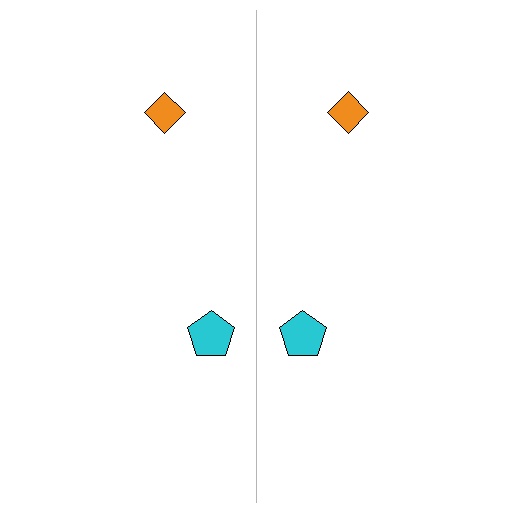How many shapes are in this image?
There are 4 shapes in this image.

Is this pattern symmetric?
Yes, this pattern has bilateral (reflection) symmetry.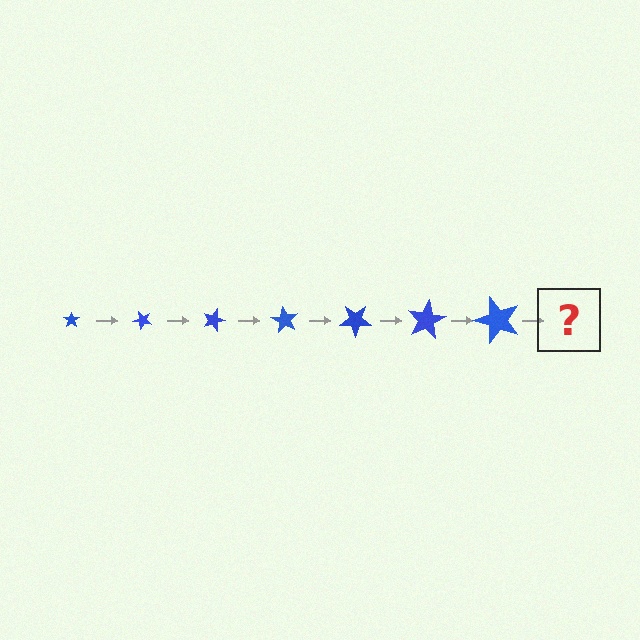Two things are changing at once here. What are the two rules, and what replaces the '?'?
The two rules are that the star grows larger each step and it rotates 45 degrees each step. The '?' should be a star, larger than the previous one and rotated 315 degrees from the start.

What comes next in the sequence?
The next element should be a star, larger than the previous one and rotated 315 degrees from the start.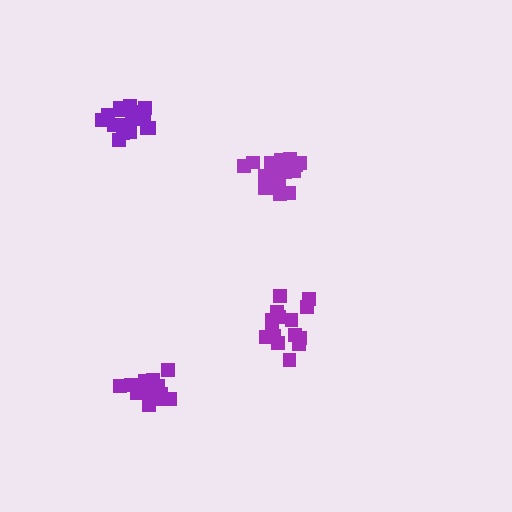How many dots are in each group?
Group 1: 15 dots, Group 2: 19 dots, Group 3: 17 dots, Group 4: 20 dots (71 total).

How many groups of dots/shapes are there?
There are 4 groups.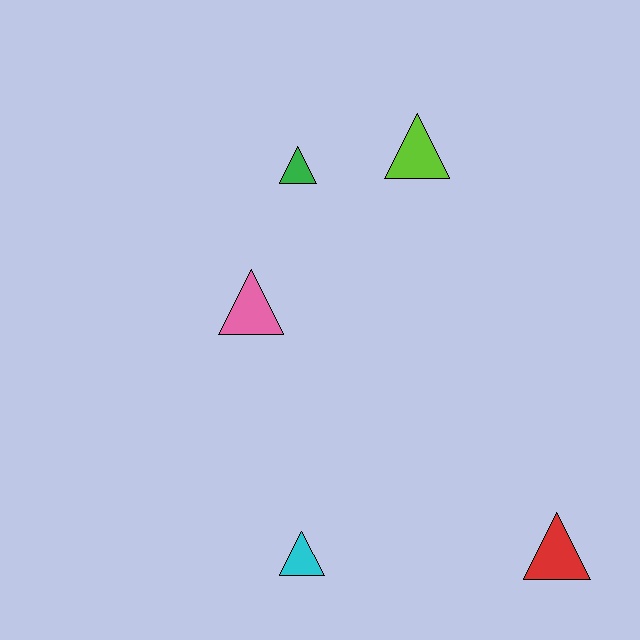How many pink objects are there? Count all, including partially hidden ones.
There is 1 pink object.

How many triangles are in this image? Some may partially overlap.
There are 5 triangles.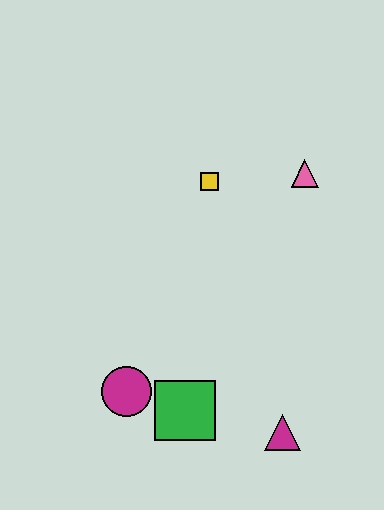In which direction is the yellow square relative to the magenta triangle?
The yellow square is above the magenta triangle.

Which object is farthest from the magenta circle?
The pink triangle is farthest from the magenta circle.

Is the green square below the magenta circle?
Yes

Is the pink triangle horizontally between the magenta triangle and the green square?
No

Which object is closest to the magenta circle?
The green square is closest to the magenta circle.